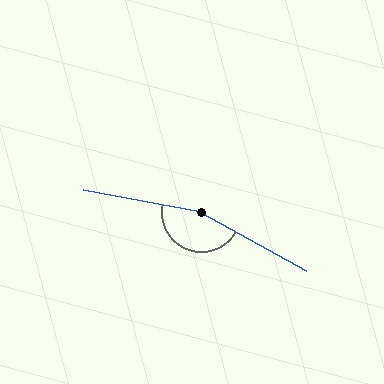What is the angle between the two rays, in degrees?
Approximately 162 degrees.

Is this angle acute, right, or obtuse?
It is obtuse.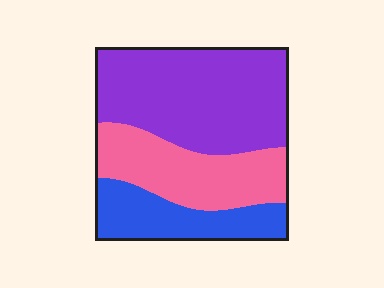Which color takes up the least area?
Blue, at roughly 20%.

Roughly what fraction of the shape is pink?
Pink covers around 30% of the shape.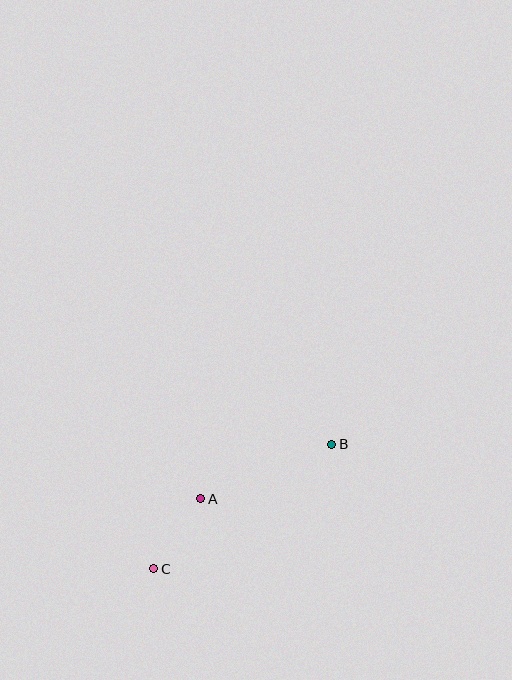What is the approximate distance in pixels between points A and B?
The distance between A and B is approximately 142 pixels.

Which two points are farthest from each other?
Points B and C are farthest from each other.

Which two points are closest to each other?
Points A and C are closest to each other.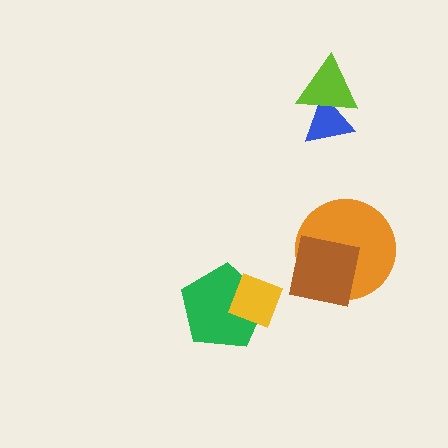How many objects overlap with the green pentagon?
1 object overlaps with the green pentagon.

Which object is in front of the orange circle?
The brown square is in front of the orange circle.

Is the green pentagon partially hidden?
Yes, it is partially covered by another shape.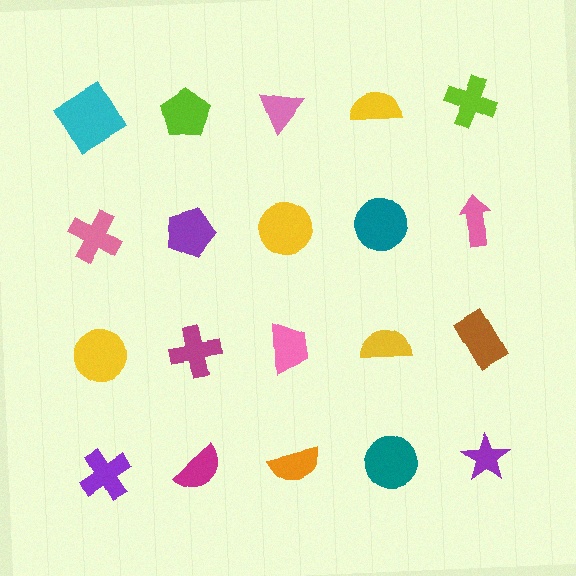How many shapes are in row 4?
5 shapes.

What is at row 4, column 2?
A magenta semicircle.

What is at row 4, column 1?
A purple cross.